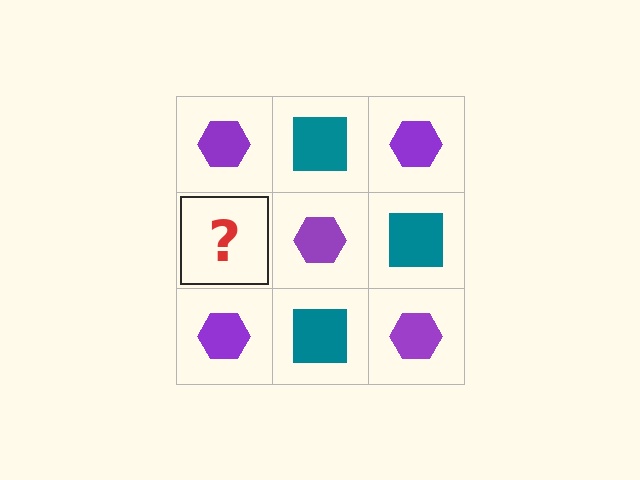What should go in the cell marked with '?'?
The missing cell should contain a teal square.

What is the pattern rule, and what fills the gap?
The rule is that it alternates purple hexagon and teal square in a checkerboard pattern. The gap should be filled with a teal square.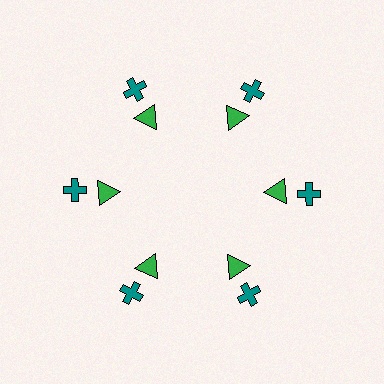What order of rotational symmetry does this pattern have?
This pattern has 6-fold rotational symmetry.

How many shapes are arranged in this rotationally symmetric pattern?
There are 12 shapes, arranged in 6 groups of 2.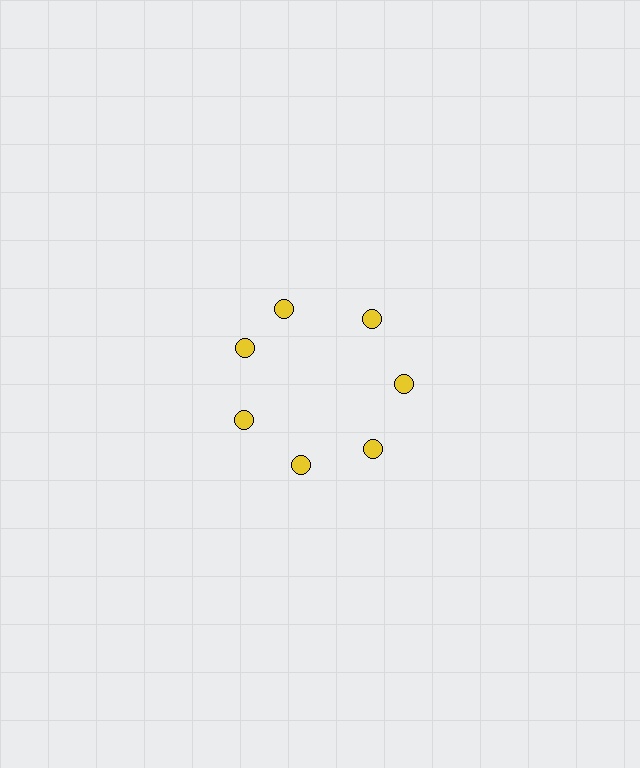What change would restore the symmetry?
The symmetry would be restored by rotating it back into even spacing with its neighbors so that all 7 circles sit at equal angles and equal distance from the center.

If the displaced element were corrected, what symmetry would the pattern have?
It would have 7-fold rotational symmetry — the pattern would map onto itself every 51 degrees.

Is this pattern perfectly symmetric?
No. The 7 yellow circles are arranged in a ring, but one element near the 12 o'clock position is rotated out of alignment along the ring, breaking the 7-fold rotational symmetry.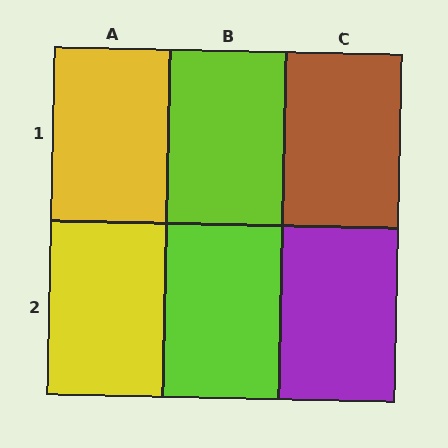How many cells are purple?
1 cell is purple.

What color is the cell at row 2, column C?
Purple.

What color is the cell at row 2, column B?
Lime.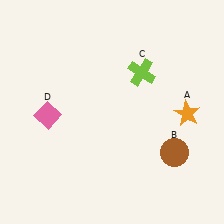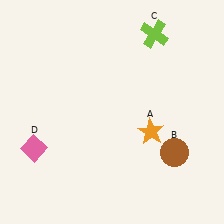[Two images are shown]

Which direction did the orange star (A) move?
The orange star (A) moved left.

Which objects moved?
The objects that moved are: the orange star (A), the lime cross (C), the pink diamond (D).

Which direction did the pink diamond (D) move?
The pink diamond (D) moved down.